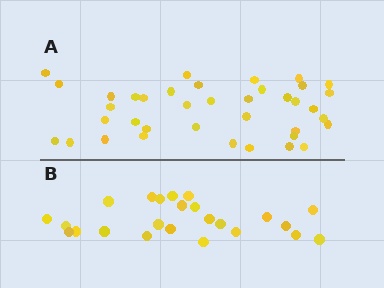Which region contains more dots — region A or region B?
Region A (the top region) has more dots.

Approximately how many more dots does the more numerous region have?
Region A has approximately 15 more dots than region B.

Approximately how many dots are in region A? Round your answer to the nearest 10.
About 40 dots. (The exact count is 38, which rounds to 40.)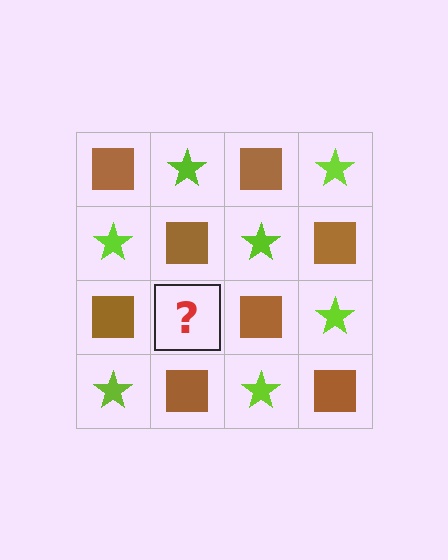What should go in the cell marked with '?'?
The missing cell should contain a lime star.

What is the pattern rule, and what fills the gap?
The rule is that it alternates brown square and lime star in a checkerboard pattern. The gap should be filled with a lime star.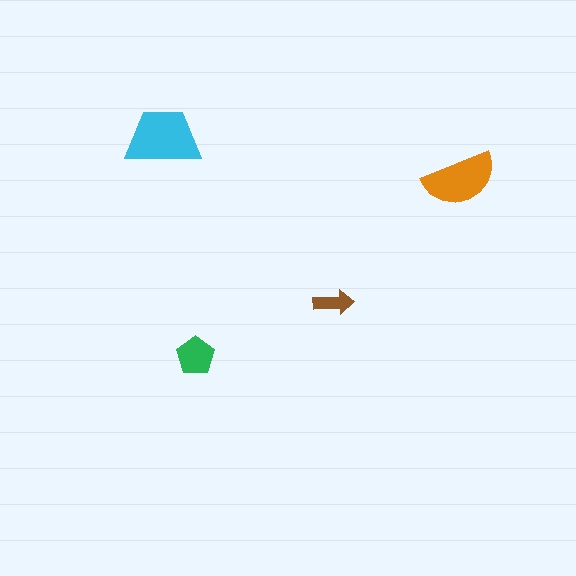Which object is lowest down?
The green pentagon is bottommost.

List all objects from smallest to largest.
The brown arrow, the green pentagon, the orange semicircle, the cyan trapezoid.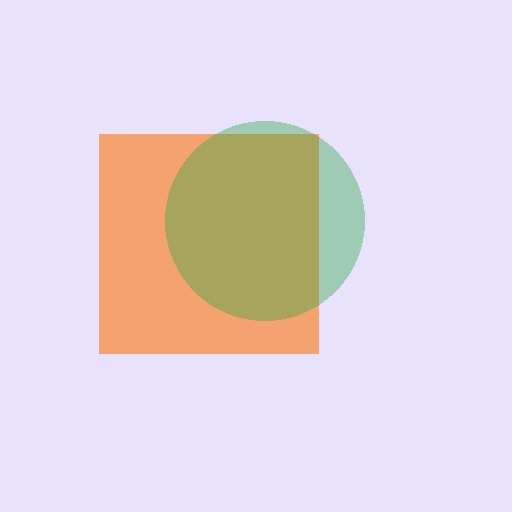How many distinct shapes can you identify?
There are 2 distinct shapes: an orange square, a green circle.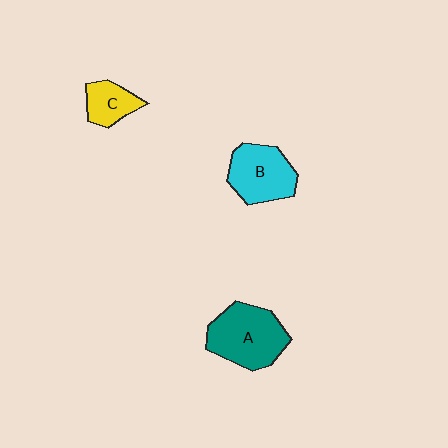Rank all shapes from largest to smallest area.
From largest to smallest: A (teal), B (cyan), C (yellow).